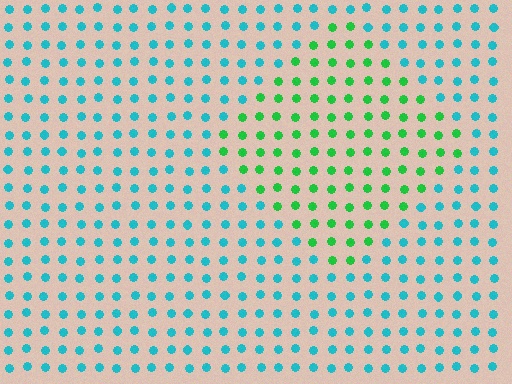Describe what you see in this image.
The image is filled with small cyan elements in a uniform arrangement. A diamond-shaped region is visible where the elements are tinted to a slightly different hue, forming a subtle color boundary.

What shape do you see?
I see a diamond.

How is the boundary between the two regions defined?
The boundary is defined purely by a slight shift in hue (about 53 degrees). Spacing, size, and orientation are identical on both sides.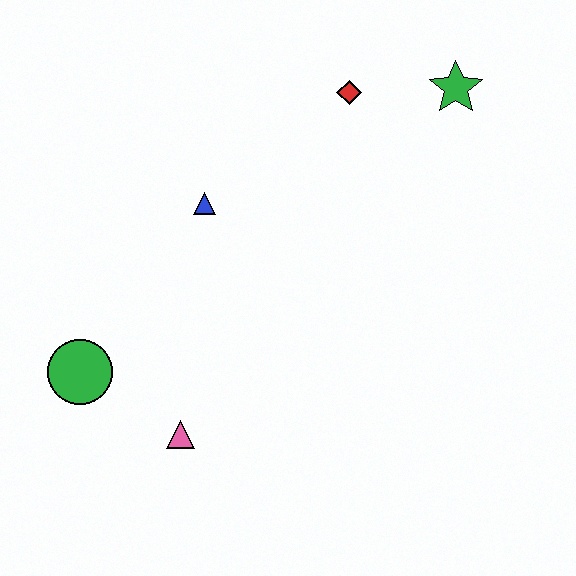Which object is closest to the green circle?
The pink triangle is closest to the green circle.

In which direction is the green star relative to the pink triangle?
The green star is above the pink triangle.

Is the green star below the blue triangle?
No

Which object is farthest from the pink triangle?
The green star is farthest from the pink triangle.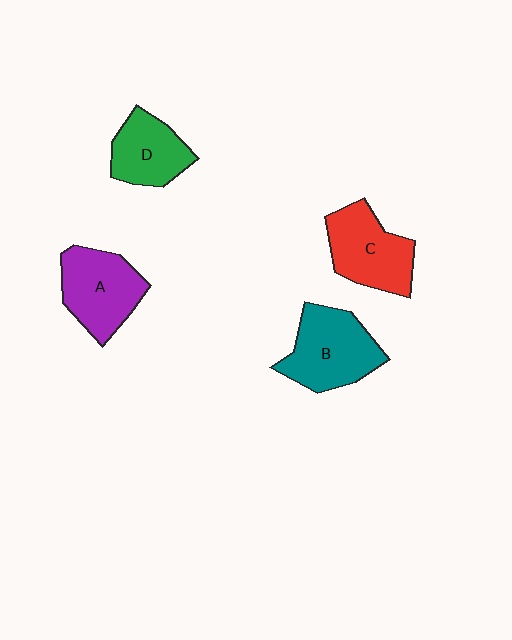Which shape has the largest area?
Shape B (teal).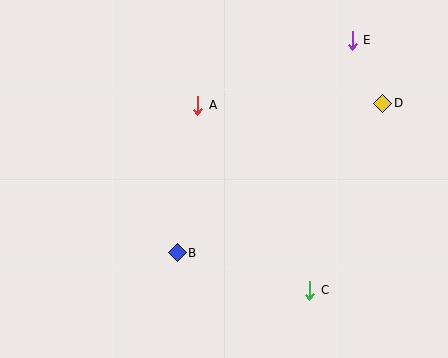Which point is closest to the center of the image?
Point A at (198, 105) is closest to the center.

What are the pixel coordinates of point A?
Point A is at (198, 105).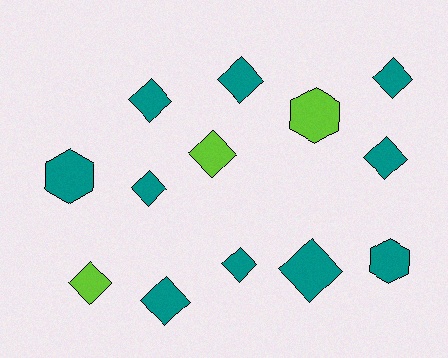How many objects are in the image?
There are 13 objects.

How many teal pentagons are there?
There are no teal pentagons.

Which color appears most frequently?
Teal, with 10 objects.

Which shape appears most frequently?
Diamond, with 10 objects.